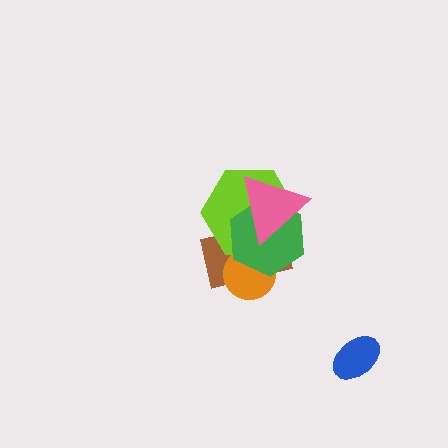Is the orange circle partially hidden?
Yes, it is partially covered by another shape.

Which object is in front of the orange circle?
The green hexagon is in front of the orange circle.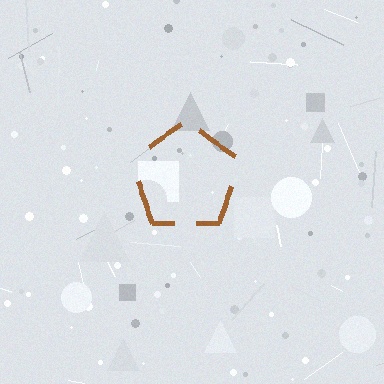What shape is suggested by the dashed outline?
The dashed outline suggests a pentagon.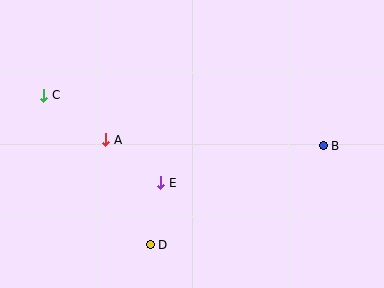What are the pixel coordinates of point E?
Point E is at (161, 183).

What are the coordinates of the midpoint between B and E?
The midpoint between B and E is at (242, 164).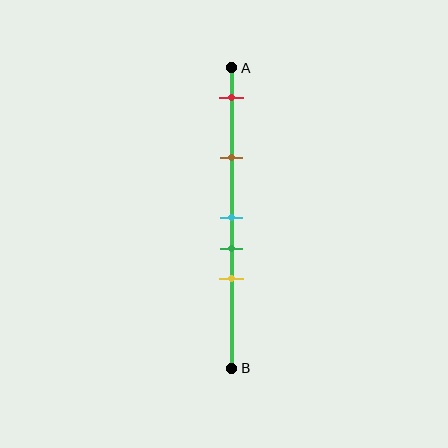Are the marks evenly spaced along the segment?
No, the marks are not evenly spaced.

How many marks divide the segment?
There are 5 marks dividing the segment.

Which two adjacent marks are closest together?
The cyan and green marks are the closest adjacent pair.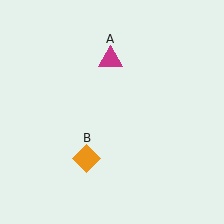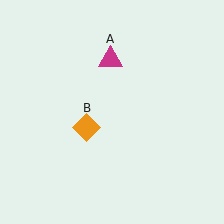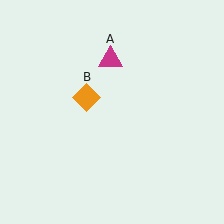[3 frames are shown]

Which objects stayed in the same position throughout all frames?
Magenta triangle (object A) remained stationary.